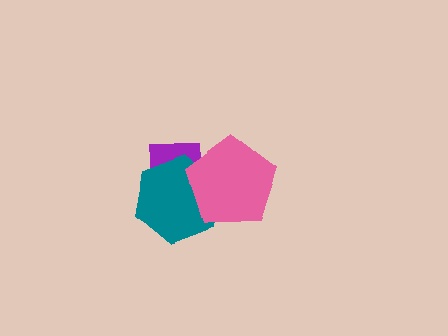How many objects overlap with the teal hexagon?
2 objects overlap with the teal hexagon.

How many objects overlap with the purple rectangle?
2 objects overlap with the purple rectangle.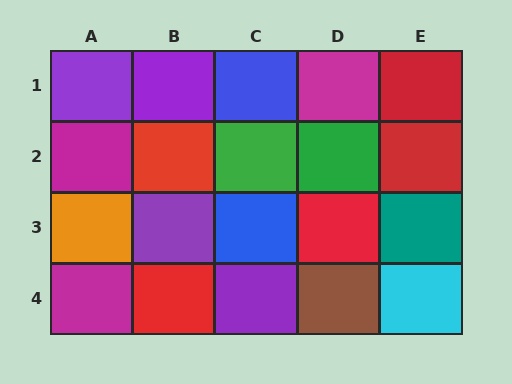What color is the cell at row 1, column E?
Red.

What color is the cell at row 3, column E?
Teal.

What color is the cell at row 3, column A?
Orange.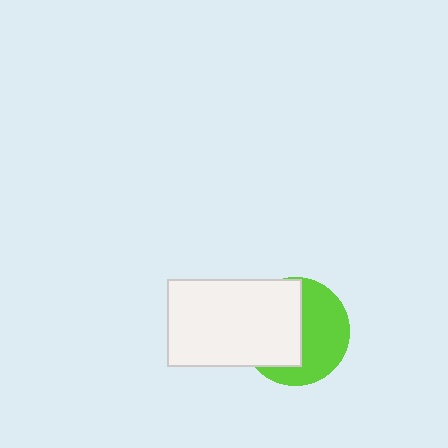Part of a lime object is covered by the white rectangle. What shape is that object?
It is a circle.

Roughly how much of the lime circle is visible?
About half of it is visible (roughly 50%).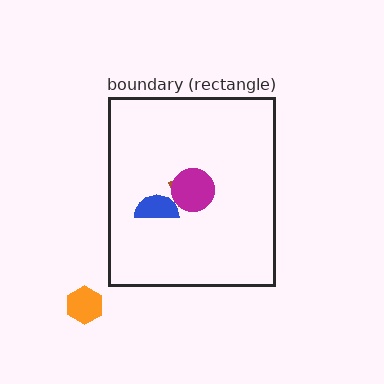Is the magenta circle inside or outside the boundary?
Inside.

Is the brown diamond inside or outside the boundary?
Inside.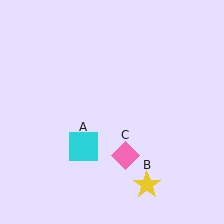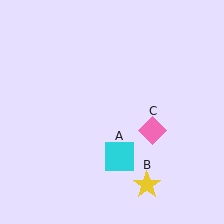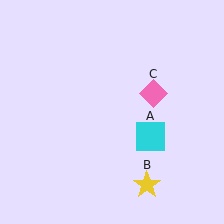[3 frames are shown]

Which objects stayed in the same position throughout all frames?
Yellow star (object B) remained stationary.